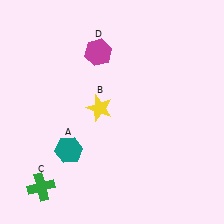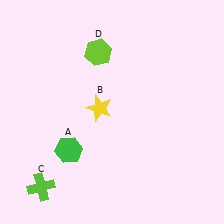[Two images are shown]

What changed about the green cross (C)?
In Image 1, C is green. In Image 2, it changed to lime.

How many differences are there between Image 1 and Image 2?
There are 3 differences between the two images.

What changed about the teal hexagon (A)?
In Image 1, A is teal. In Image 2, it changed to green.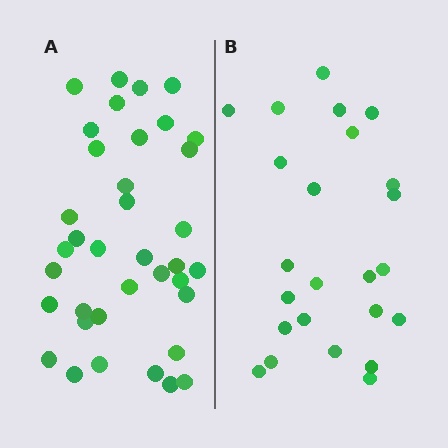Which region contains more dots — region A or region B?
Region A (the left region) has more dots.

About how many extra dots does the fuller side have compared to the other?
Region A has approximately 15 more dots than region B.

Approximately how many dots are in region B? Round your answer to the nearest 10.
About 20 dots. (The exact count is 24, which rounds to 20.)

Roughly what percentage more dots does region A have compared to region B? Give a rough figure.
About 55% more.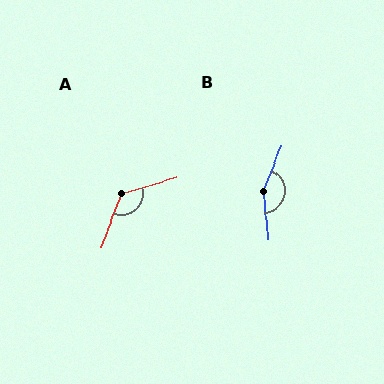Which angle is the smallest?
A, at approximately 127 degrees.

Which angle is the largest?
B, at approximately 153 degrees.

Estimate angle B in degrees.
Approximately 153 degrees.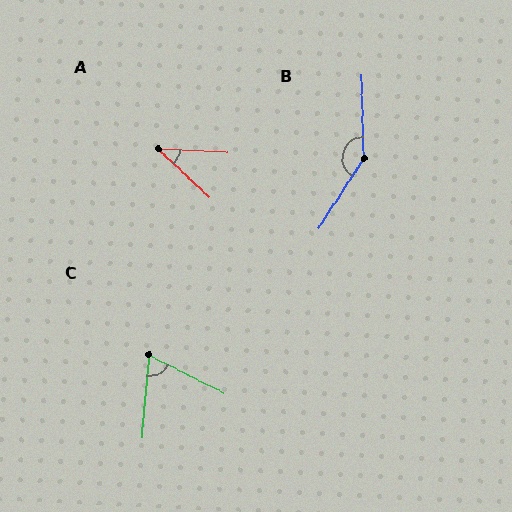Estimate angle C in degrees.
Approximately 68 degrees.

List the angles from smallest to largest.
A (42°), C (68°), B (146°).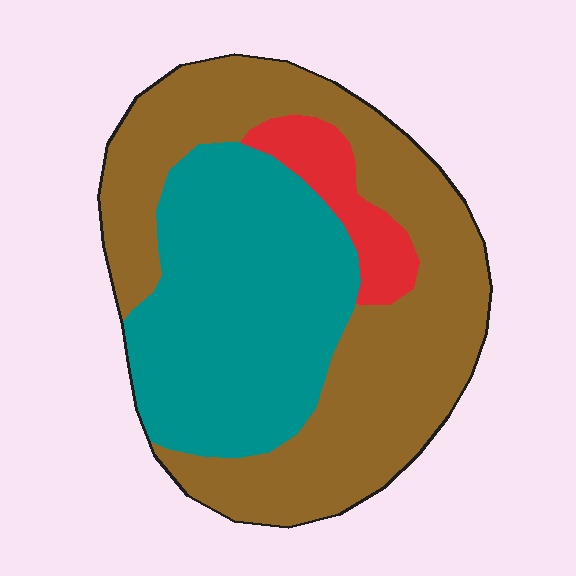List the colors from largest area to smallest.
From largest to smallest: brown, teal, red.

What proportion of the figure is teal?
Teal takes up about two fifths (2/5) of the figure.